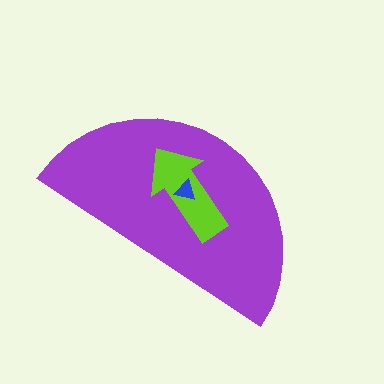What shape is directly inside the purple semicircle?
The lime arrow.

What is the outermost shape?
The purple semicircle.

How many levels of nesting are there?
3.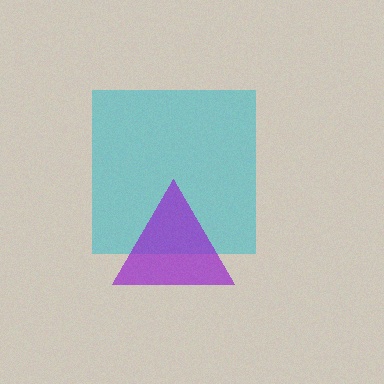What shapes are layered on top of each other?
The layered shapes are: a cyan square, a purple triangle.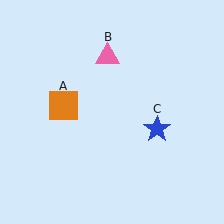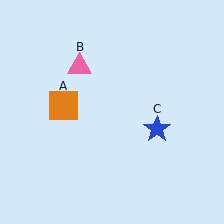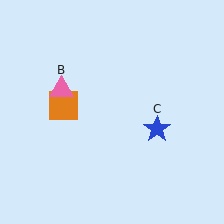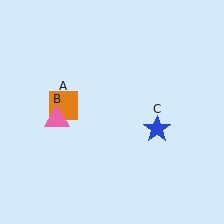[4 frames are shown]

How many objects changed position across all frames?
1 object changed position: pink triangle (object B).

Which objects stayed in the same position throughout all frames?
Orange square (object A) and blue star (object C) remained stationary.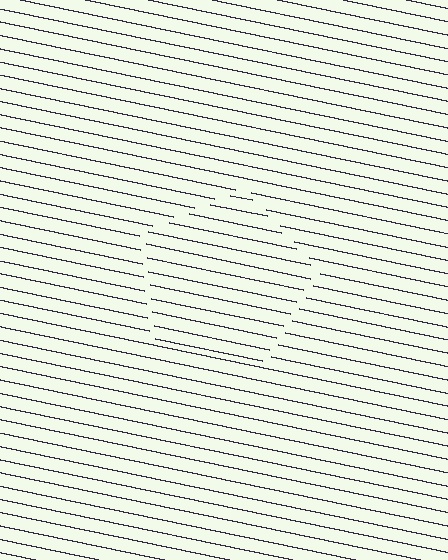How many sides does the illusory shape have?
5 sides — the line-ends trace a pentagon.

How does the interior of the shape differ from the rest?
The interior of the shape contains the same grating, shifted by half a period — the contour is defined by the phase discontinuity where line-ends from the inner and outer gratings abut.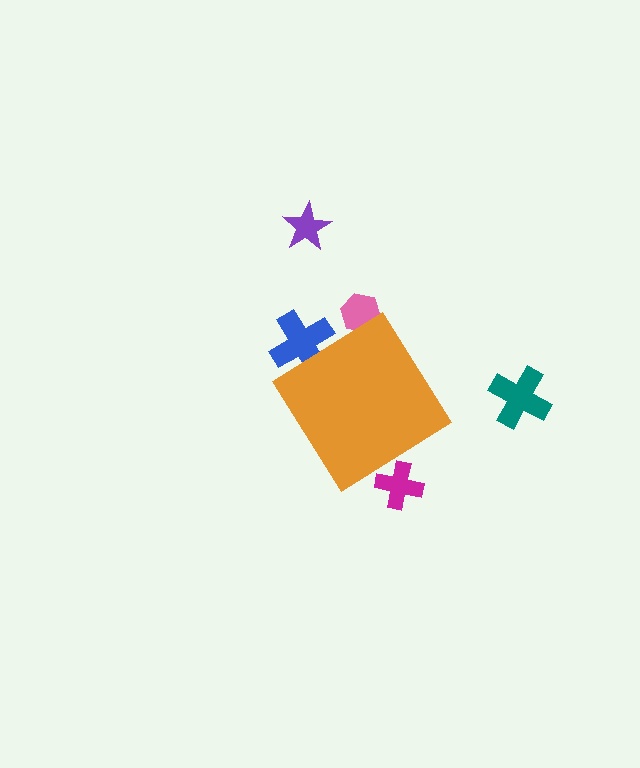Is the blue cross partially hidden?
Yes, the blue cross is partially hidden behind the orange diamond.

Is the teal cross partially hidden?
No, the teal cross is fully visible.